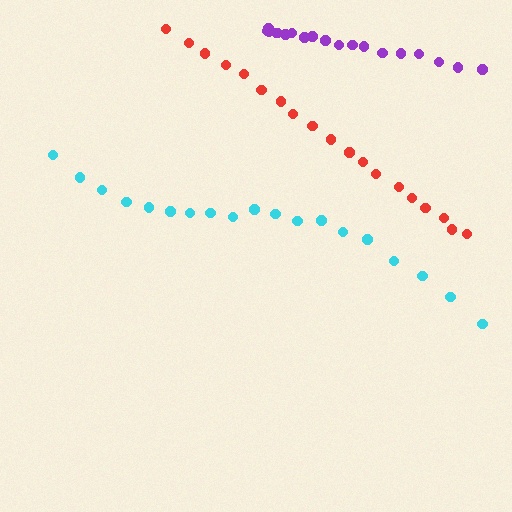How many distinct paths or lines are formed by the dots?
There are 3 distinct paths.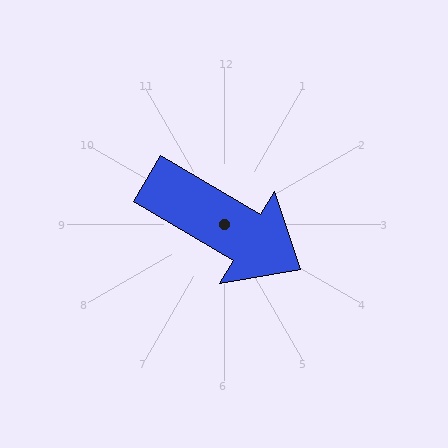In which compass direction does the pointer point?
Southeast.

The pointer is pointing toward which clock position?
Roughly 4 o'clock.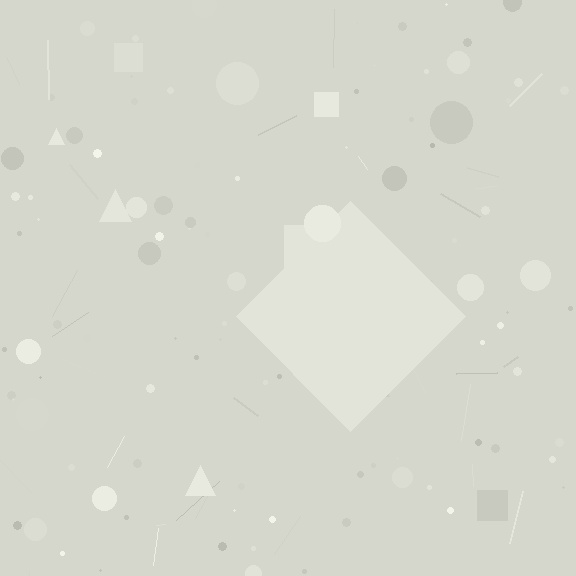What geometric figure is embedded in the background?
A diamond is embedded in the background.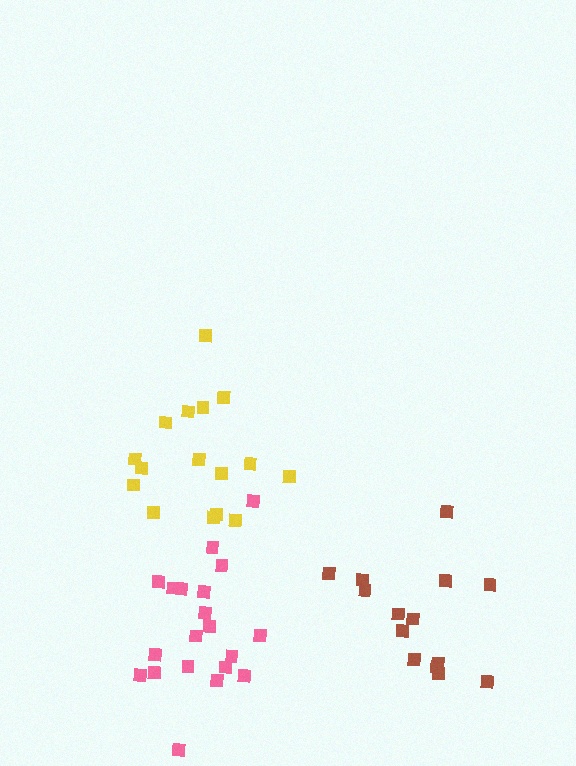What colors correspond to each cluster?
The clusters are colored: pink, yellow, brown.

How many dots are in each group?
Group 1: 20 dots, Group 2: 16 dots, Group 3: 14 dots (50 total).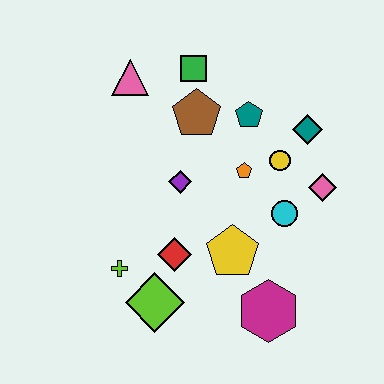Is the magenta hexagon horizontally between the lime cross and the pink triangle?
No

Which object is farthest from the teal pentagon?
The lime diamond is farthest from the teal pentagon.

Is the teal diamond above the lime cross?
Yes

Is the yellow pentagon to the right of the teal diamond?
No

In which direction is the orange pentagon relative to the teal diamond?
The orange pentagon is to the left of the teal diamond.